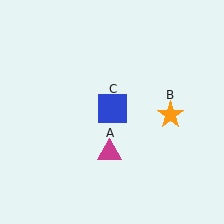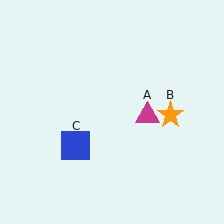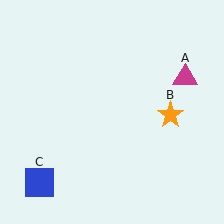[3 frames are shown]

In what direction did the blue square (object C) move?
The blue square (object C) moved down and to the left.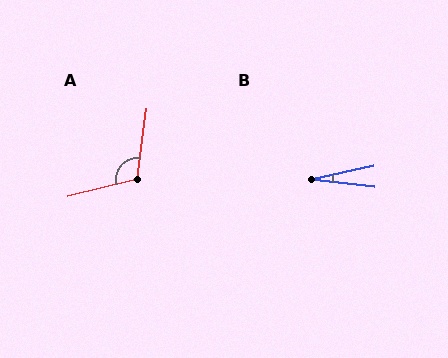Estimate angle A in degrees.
Approximately 112 degrees.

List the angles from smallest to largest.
B (19°), A (112°).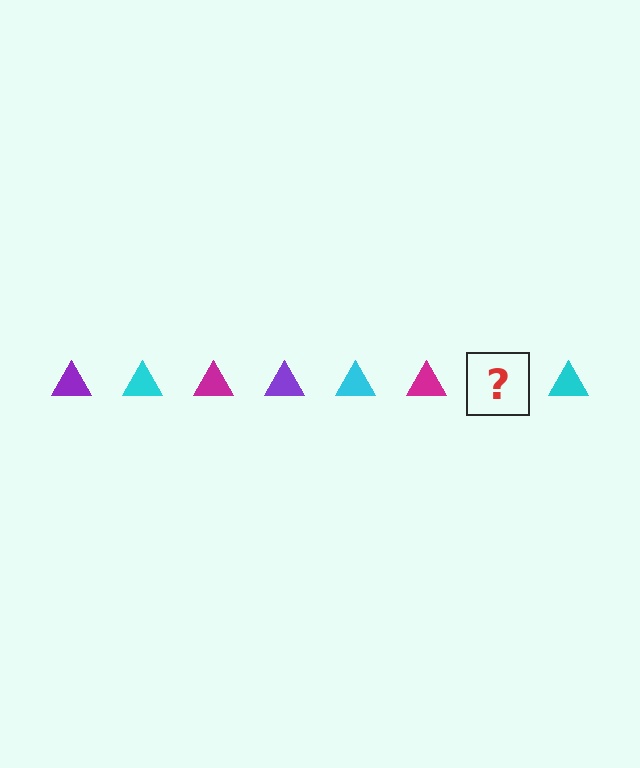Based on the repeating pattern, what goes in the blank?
The blank should be a purple triangle.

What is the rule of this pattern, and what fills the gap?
The rule is that the pattern cycles through purple, cyan, magenta triangles. The gap should be filled with a purple triangle.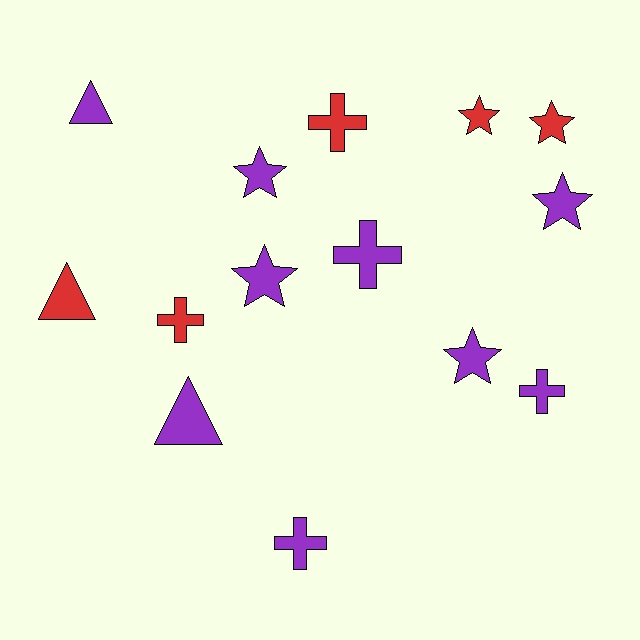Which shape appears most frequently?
Star, with 6 objects.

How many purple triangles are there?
There are 2 purple triangles.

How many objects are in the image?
There are 14 objects.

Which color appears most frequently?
Purple, with 9 objects.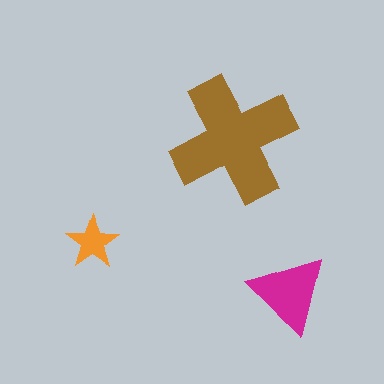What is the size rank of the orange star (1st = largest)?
3rd.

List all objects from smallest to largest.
The orange star, the magenta triangle, the brown cross.